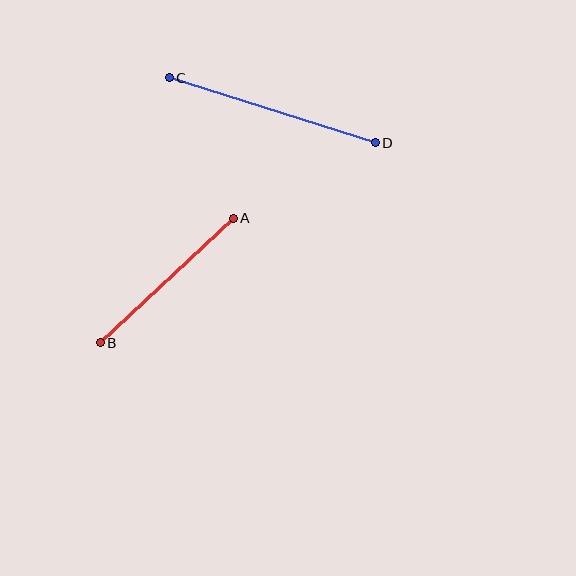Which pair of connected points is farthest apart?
Points C and D are farthest apart.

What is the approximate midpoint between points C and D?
The midpoint is at approximately (272, 110) pixels.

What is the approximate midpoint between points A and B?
The midpoint is at approximately (167, 280) pixels.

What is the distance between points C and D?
The distance is approximately 216 pixels.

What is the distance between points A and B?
The distance is approximately 182 pixels.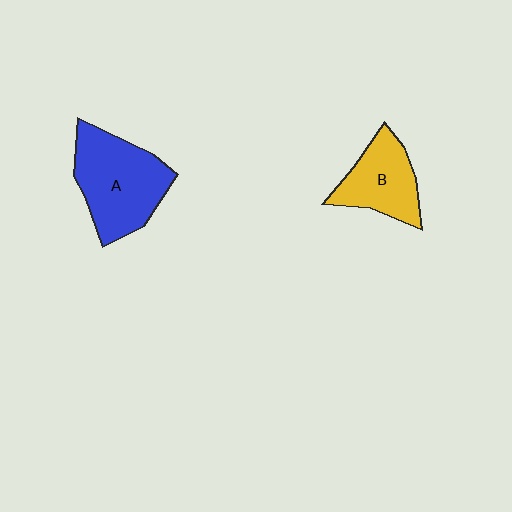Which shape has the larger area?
Shape A (blue).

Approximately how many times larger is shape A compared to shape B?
Approximately 1.5 times.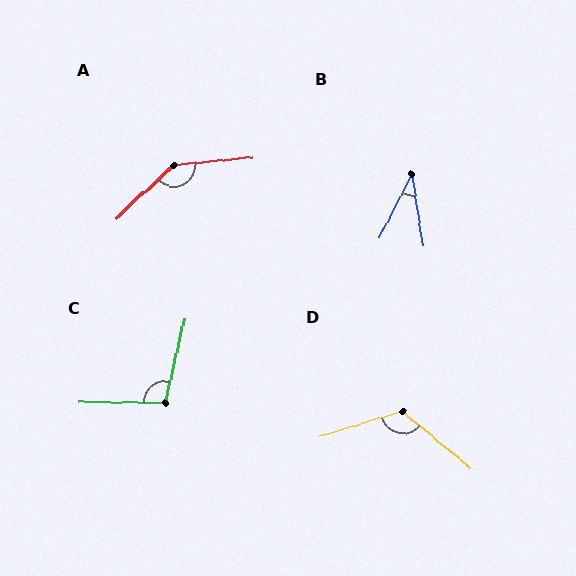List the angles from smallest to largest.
B (36°), C (103°), D (123°), A (143°).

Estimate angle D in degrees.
Approximately 123 degrees.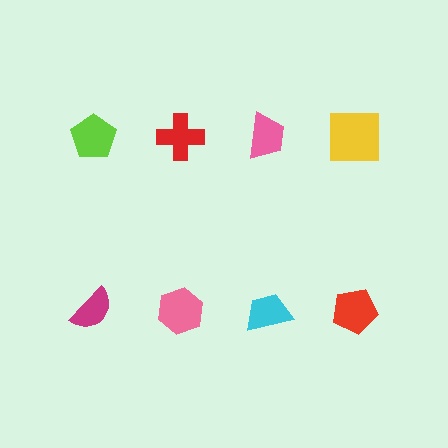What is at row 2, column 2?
A pink hexagon.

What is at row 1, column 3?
A pink trapezoid.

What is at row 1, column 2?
A red cross.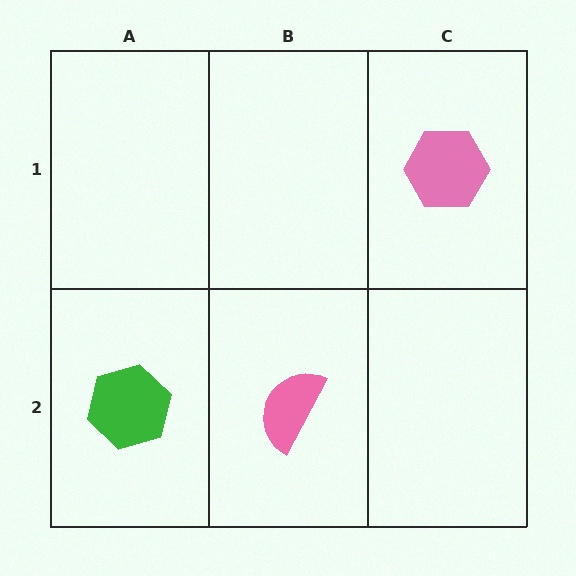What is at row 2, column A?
A green hexagon.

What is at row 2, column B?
A pink semicircle.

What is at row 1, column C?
A pink hexagon.